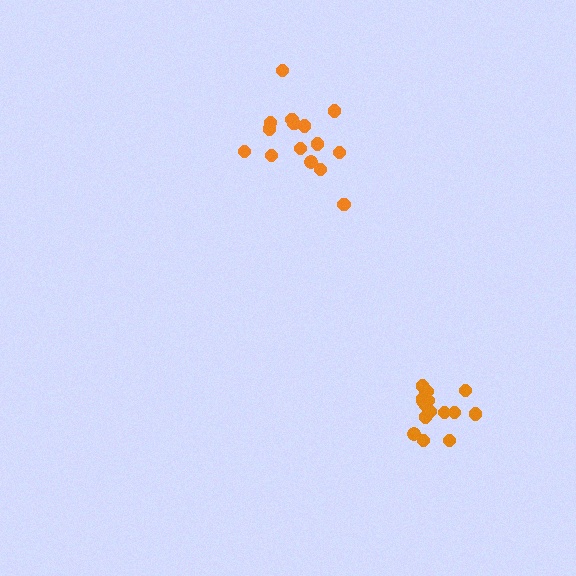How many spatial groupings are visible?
There are 2 spatial groupings.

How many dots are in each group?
Group 1: 15 dots, Group 2: 16 dots (31 total).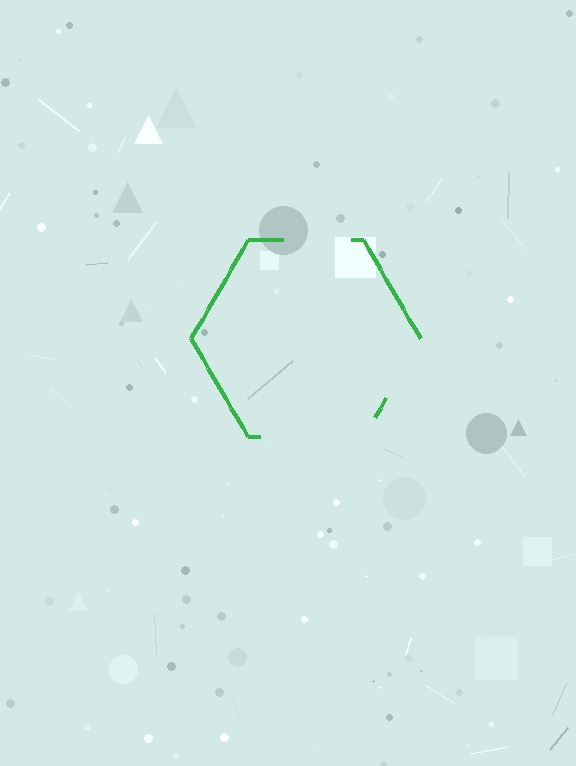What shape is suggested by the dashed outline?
The dashed outline suggests a hexagon.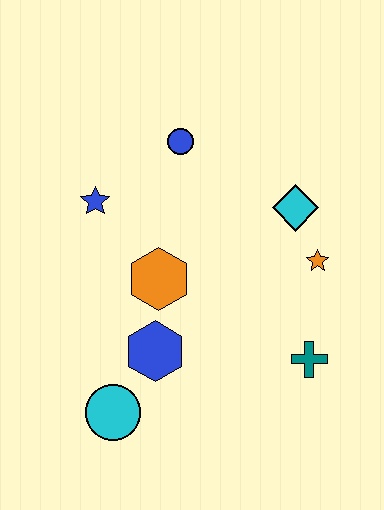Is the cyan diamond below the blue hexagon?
No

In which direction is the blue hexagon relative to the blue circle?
The blue hexagon is below the blue circle.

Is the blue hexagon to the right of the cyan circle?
Yes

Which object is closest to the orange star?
The cyan diamond is closest to the orange star.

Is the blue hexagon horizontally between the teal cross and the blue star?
Yes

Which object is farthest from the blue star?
The teal cross is farthest from the blue star.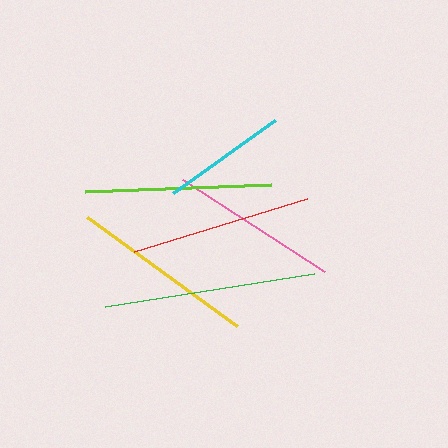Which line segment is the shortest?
The cyan line is the shortest at approximately 125 pixels.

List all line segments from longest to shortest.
From longest to shortest: green, yellow, lime, red, pink, cyan.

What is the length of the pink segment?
The pink segment is approximately 169 pixels long.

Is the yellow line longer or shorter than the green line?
The green line is longer than the yellow line.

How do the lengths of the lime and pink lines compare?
The lime and pink lines are approximately the same length.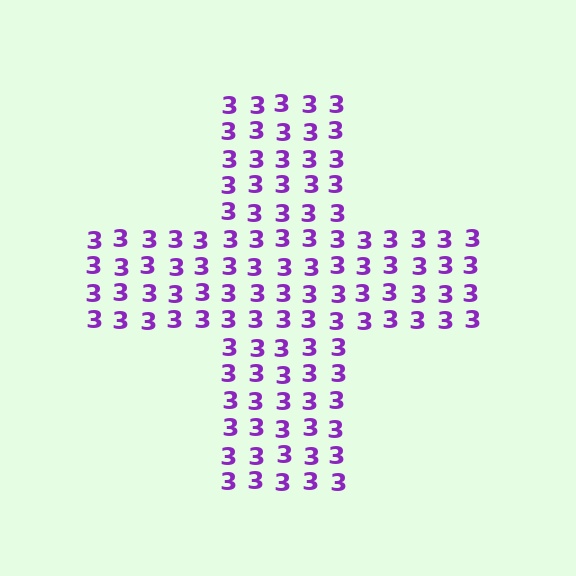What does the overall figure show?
The overall figure shows a cross.